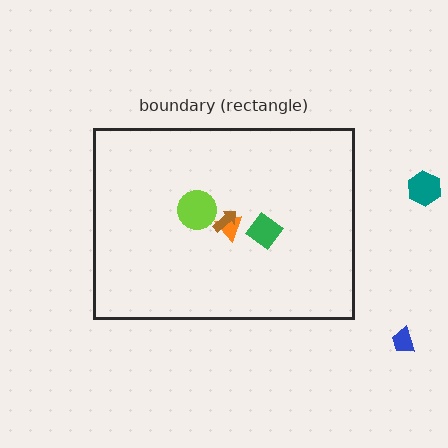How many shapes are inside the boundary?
4 inside, 2 outside.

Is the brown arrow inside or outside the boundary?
Inside.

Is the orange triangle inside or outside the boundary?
Inside.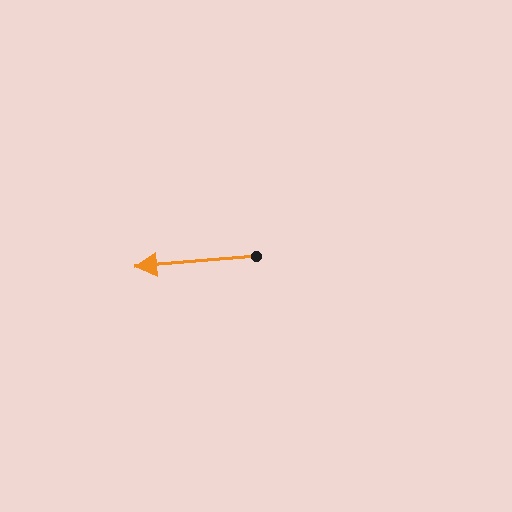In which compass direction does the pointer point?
West.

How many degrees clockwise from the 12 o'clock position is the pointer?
Approximately 265 degrees.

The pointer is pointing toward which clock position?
Roughly 9 o'clock.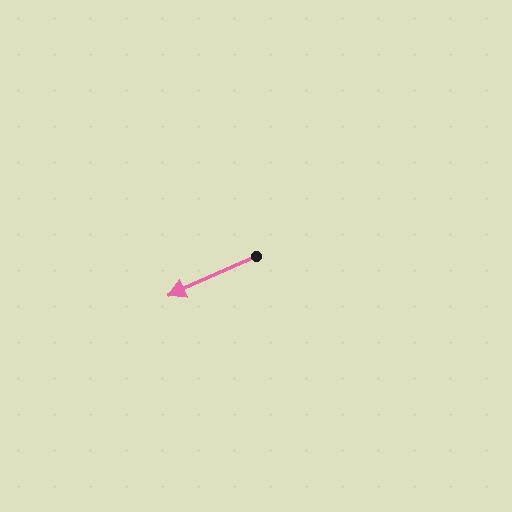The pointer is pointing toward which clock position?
Roughly 8 o'clock.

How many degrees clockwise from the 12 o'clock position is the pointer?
Approximately 246 degrees.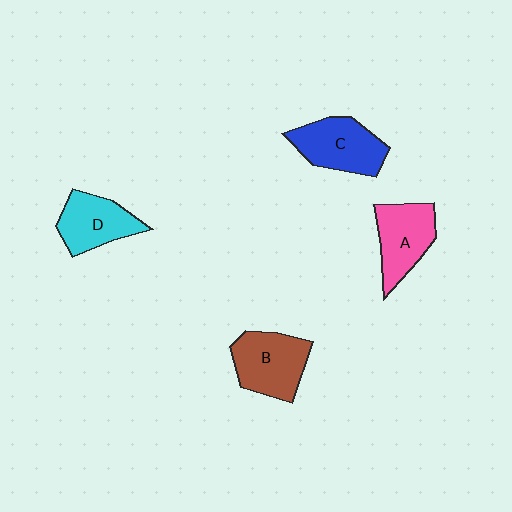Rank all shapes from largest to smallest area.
From largest to smallest: B (brown), C (blue), A (pink), D (cyan).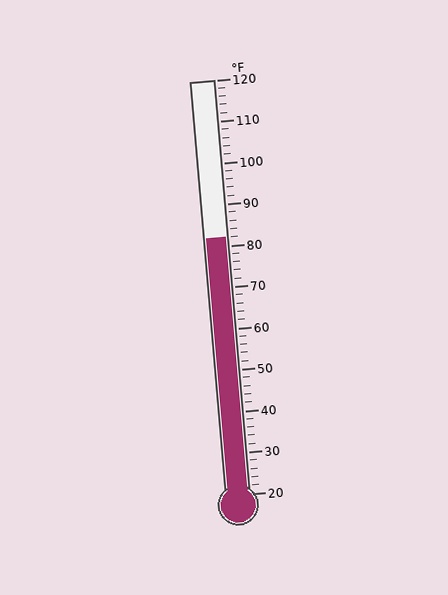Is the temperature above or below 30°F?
The temperature is above 30°F.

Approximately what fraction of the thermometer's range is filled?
The thermometer is filled to approximately 60% of its range.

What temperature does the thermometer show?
The thermometer shows approximately 82°F.